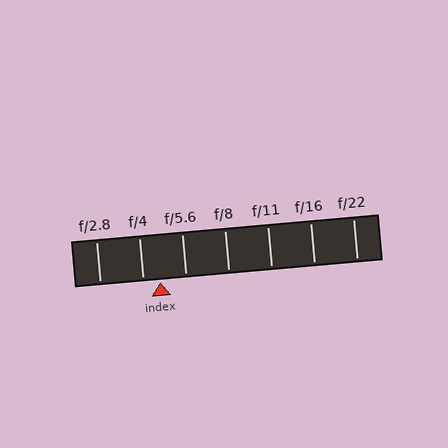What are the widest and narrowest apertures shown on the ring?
The widest aperture shown is f/2.8 and the narrowest is f/22.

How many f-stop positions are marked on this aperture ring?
There are 7 f-stop positions marked.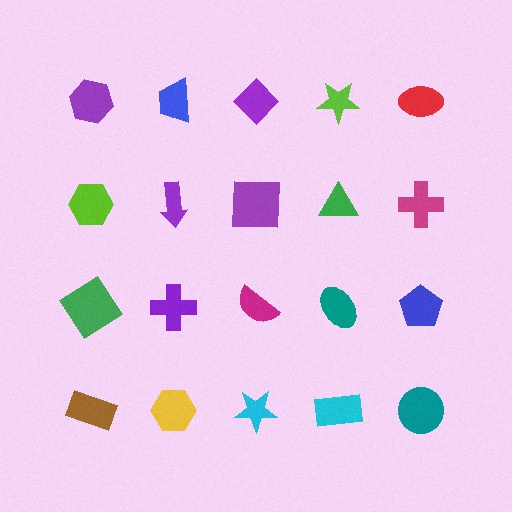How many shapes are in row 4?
5 shapes.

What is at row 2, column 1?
A lime hexagon.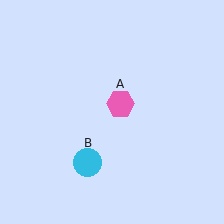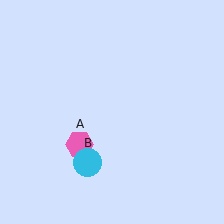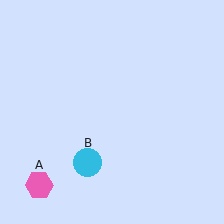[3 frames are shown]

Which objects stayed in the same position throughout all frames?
Cyan circle (object B) remained stationary.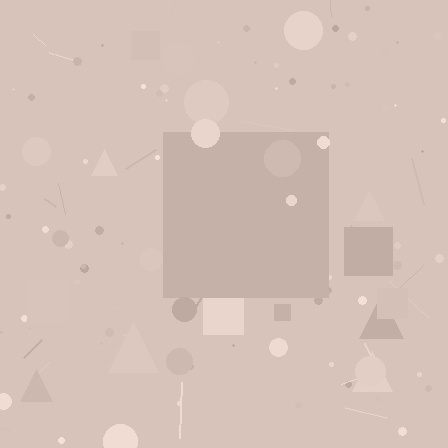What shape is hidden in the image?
A square is hidden in the image.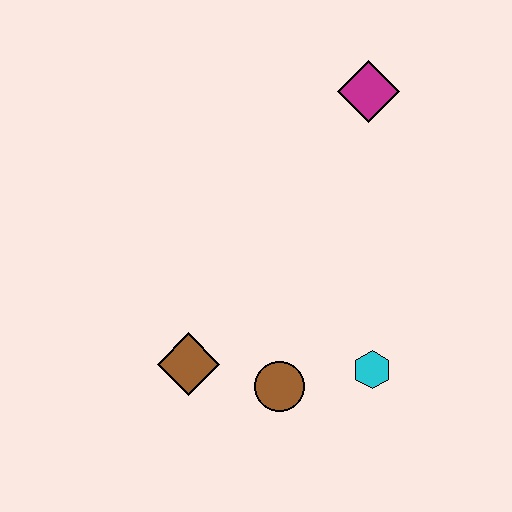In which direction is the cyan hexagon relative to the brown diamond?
The cyan hexagon is to the right of the brown diamond.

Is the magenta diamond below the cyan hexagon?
No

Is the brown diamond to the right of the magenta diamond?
No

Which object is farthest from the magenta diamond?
The brown diamond is farthest from the magenta diamond.